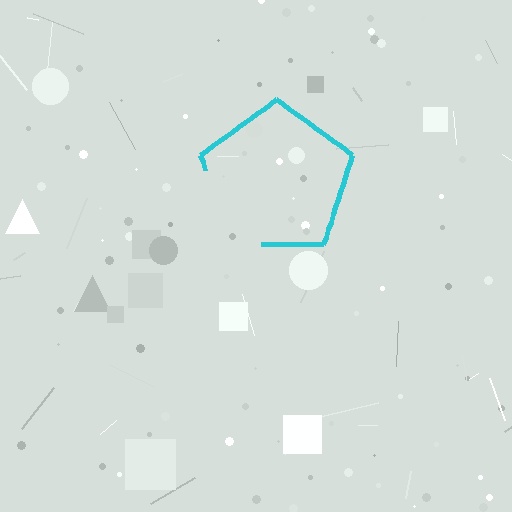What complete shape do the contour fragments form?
The contour fragments form a pentagon.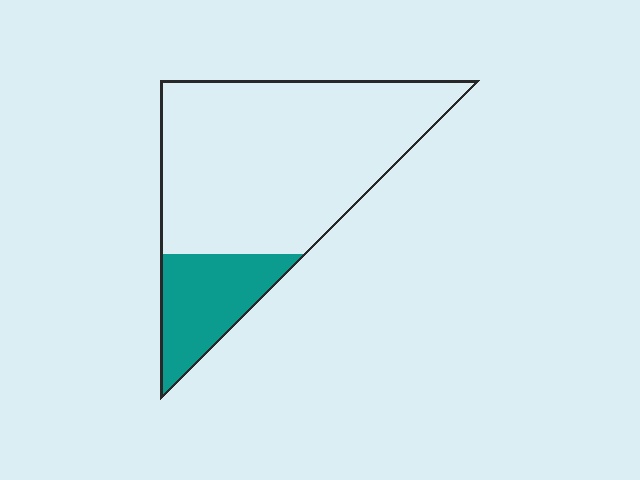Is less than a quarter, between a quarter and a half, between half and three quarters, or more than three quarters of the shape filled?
Less than a quarter.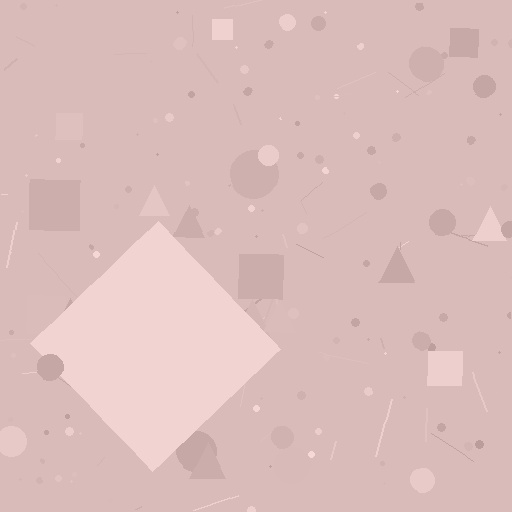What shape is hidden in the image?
A diamond is hidden in the image.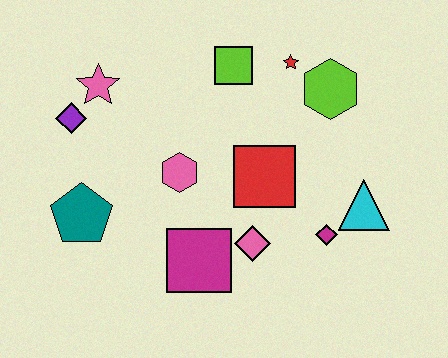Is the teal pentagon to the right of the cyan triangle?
No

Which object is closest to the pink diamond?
The magenta square is closest to the pink diamond.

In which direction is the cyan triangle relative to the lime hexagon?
The cyan triangle is below the lime hexagon.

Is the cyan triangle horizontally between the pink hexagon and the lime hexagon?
No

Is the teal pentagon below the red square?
Yes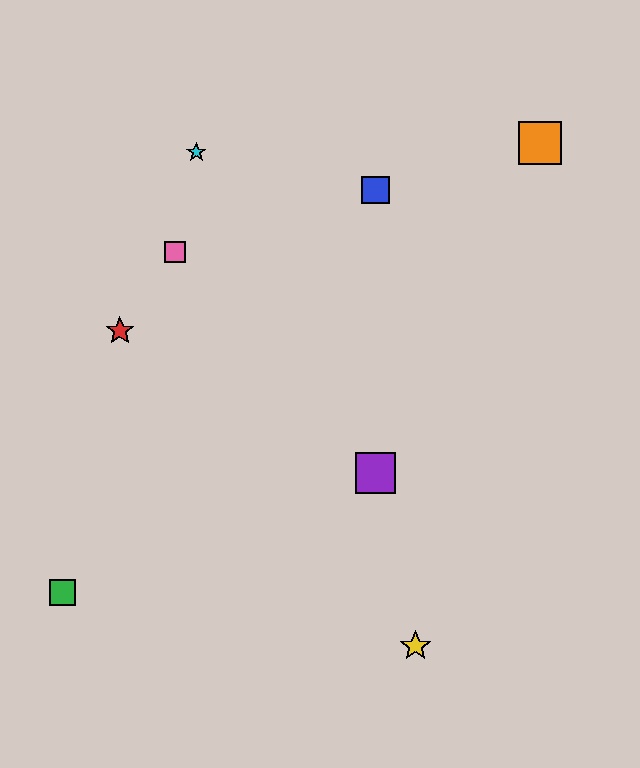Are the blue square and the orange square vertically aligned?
No, the blue square is at x≈375 and the orange square is at x≈540.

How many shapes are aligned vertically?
2 shapes (the blue square, the purple square) are aligned vertically.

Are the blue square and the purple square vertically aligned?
Yes, both are at x≈375.